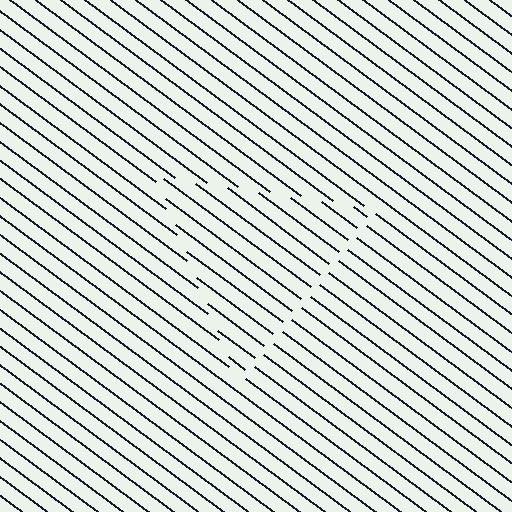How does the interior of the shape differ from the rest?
The interior of the shape contains the same grating, shifted by half a period — the contour is defined by the phase discontinuity where line-ends from the inner and outer gratings abut.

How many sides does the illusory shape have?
3 sides — the line-ends trace a triangle.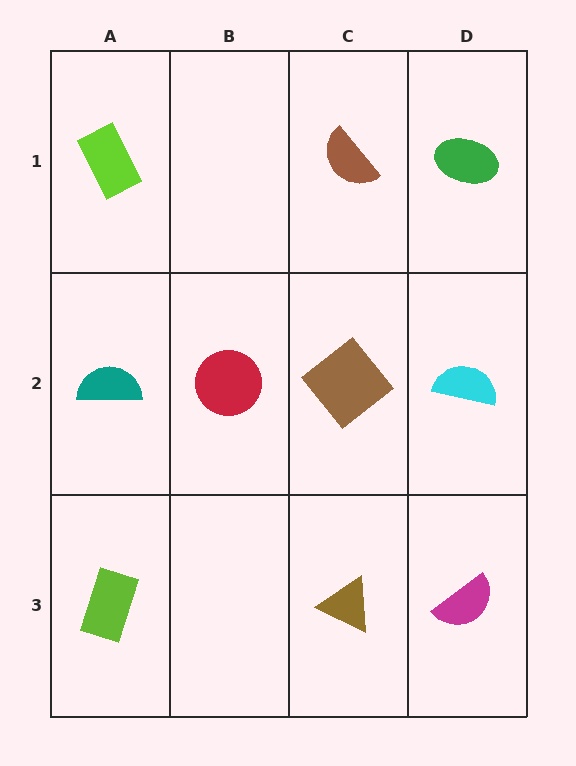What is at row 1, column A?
A lime rectangle.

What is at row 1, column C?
A brown semicircle.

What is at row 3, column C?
A brown triangle.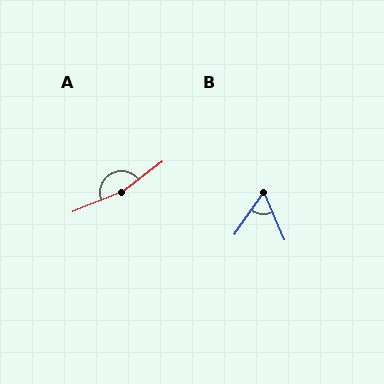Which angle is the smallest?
B, at approximately 58 degrees.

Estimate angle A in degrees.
Approximately 165 degrees.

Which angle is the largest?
A, at approximately 165 degrees.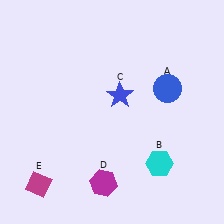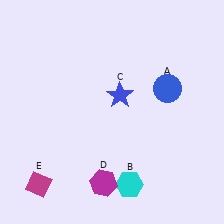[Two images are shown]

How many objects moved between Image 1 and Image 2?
1 object moved between the two images.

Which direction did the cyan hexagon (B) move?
The cyan hexagon (B) moved left.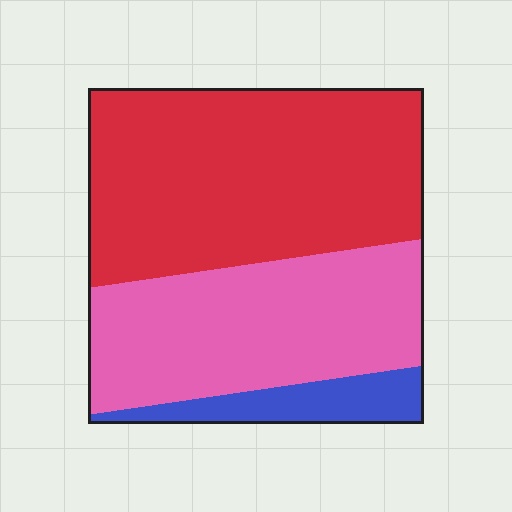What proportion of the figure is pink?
Pink covers roughly 40% of the figure.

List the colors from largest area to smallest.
From largest to smallest: red, pink, blue.